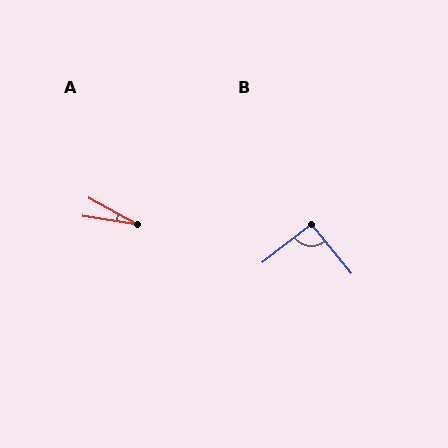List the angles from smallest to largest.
A (20°), B (91°).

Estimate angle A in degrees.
Approximately 20 degrees.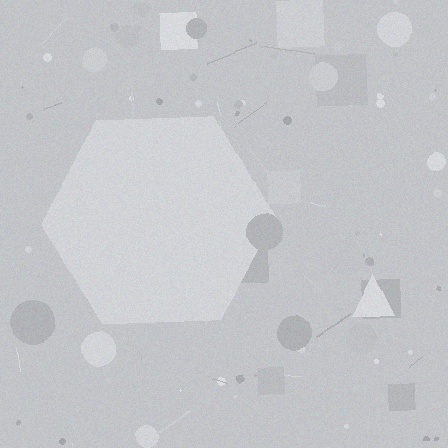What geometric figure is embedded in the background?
A hexagon is embedded in the background.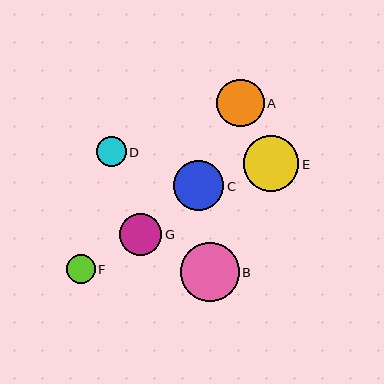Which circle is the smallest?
Circle F is the smallest with a size of approximately 29 pixels.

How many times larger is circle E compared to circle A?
Circle E is approximately 1.2 times the size of circle A.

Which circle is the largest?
Circle B is the largest with a size of approximately 59 pixels.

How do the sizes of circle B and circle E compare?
Circle B and circle E are approximately the same size.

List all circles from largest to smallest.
From largest to smallest: B, E, C, A, G, D, F.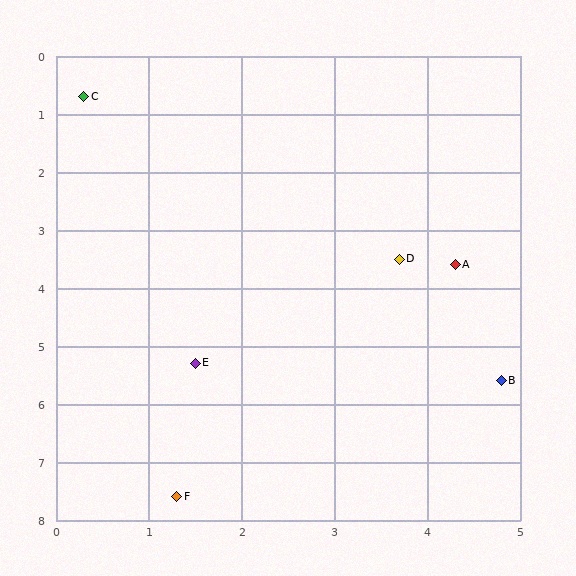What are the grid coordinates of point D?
Point D is at approximately (3.7, 3.5).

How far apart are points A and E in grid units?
Points A and E are about 3.3 grid units apart.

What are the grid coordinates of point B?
Point B is at approximately (4.8, 5.6).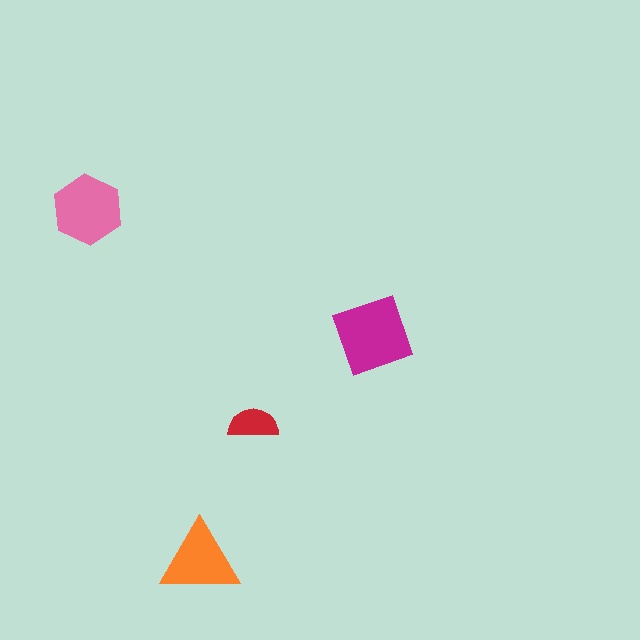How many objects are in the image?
There are 4 objects in the image.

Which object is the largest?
The magenta square.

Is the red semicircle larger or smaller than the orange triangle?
Smaller.